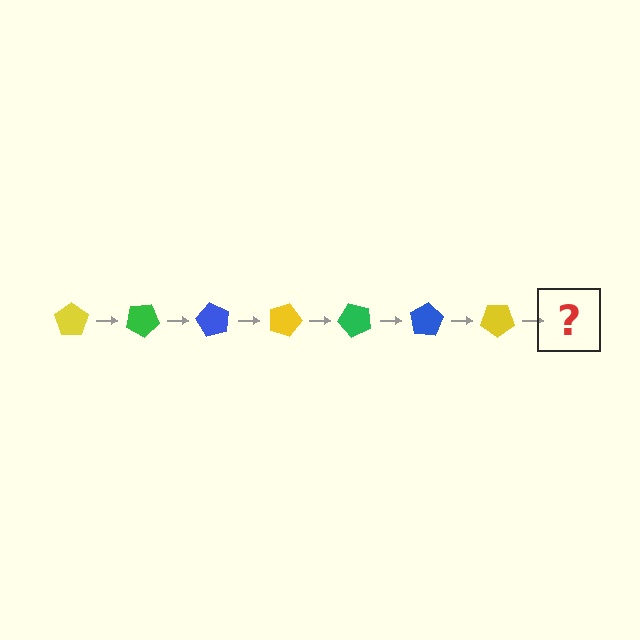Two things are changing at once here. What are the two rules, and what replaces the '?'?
The two rules are that it rotates 30 degrees each step and the color cycles through yellow, green, and blue. The '?' should be a green pentagon, rotated 210 degrees from the start.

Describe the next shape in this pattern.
It should be a green pentagon, rotated 210 degrees from the start.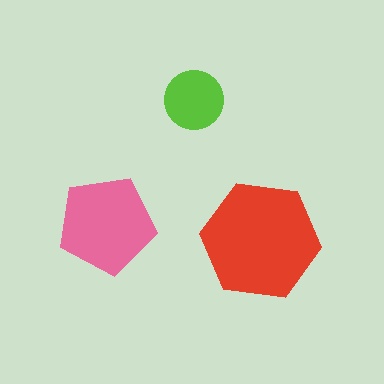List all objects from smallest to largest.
The lime circle, the pink pentagon, the red hexagon.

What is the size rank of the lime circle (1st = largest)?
3rd.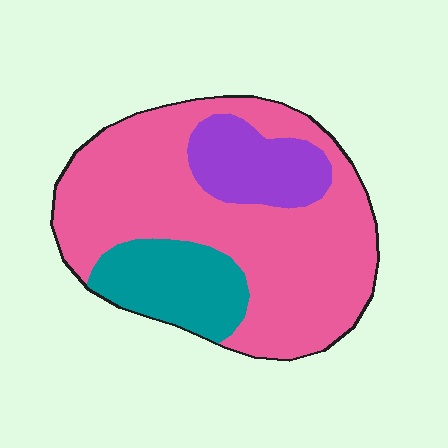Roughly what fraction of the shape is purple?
Purple covers 15% of the shape.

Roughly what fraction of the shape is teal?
Teal covers about 20% of the shape.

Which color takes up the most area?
Pink, at roughly 65%.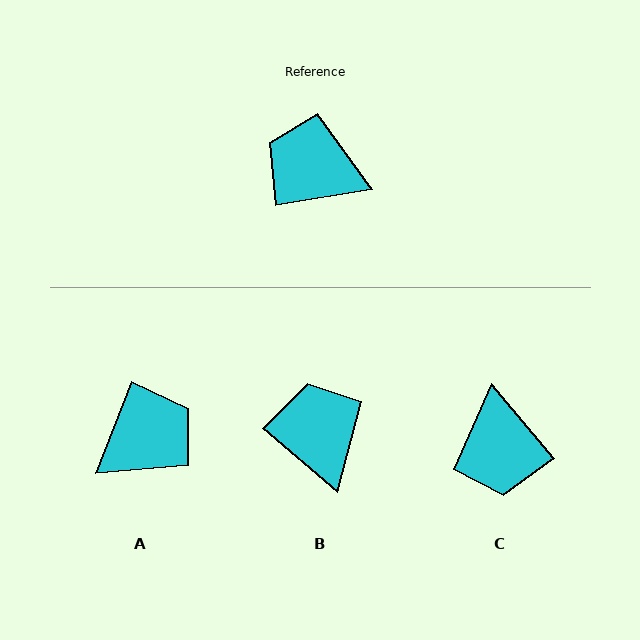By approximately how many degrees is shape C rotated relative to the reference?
Approximately 121 degrees counter-clockwise.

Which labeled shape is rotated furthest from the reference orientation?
A, about 121 degrees away.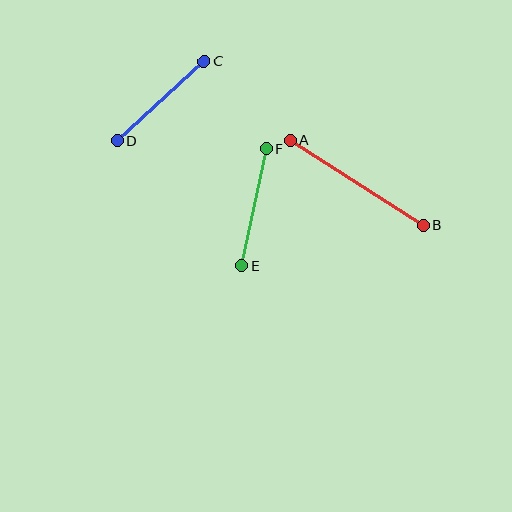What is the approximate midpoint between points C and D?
The midpoint is at approximately (161, 101) pixels.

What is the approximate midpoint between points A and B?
The midpoint is at approximately (357, 183) pixels.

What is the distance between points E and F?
The distance is approximately 120 pixels.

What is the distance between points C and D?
The distance is approximately 118 pixels.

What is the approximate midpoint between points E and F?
The midpoint is at approximately (254, 207) pixels.